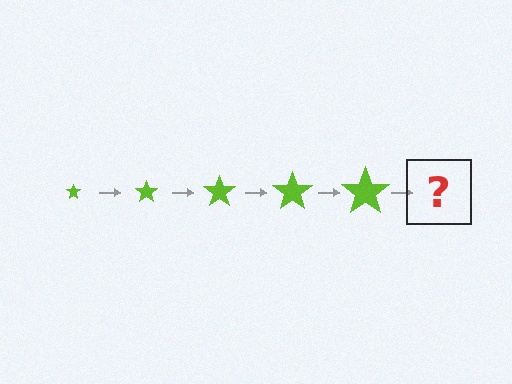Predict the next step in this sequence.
The next step is a lime star, larger than the previous one.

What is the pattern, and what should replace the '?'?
The pattern is that the star gets progressively larger each step. The '?' should be a lime star, larger than the previous one.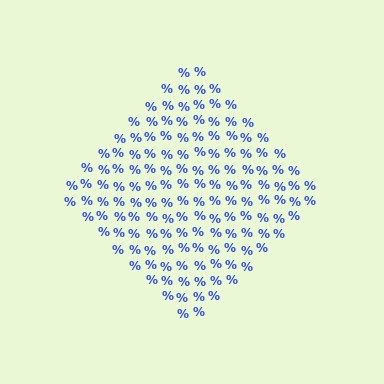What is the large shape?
The large shape is a diamond.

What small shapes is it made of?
It is made of small percent signs.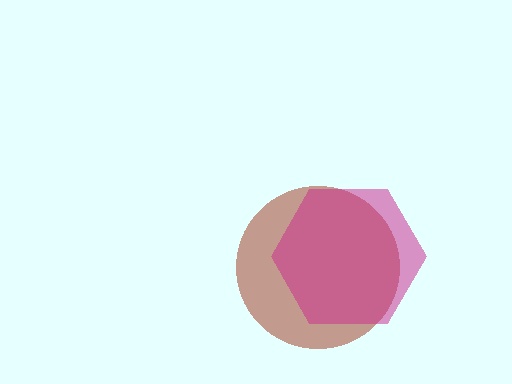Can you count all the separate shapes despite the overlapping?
Yes, there are 2 separate shapes.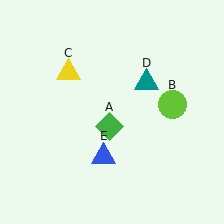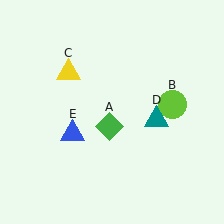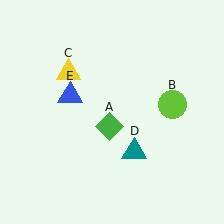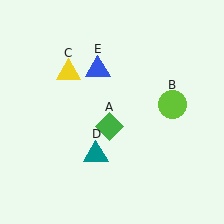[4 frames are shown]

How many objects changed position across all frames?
2 objects changed position: teal triangle (object D), blue triangle (object E).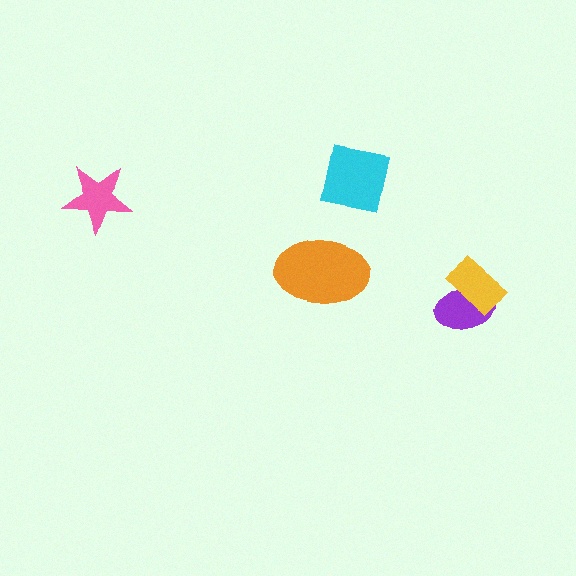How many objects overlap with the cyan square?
0 objects overlap with the cyan square.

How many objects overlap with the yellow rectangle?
1 object overlaps with the yellow rectangle.